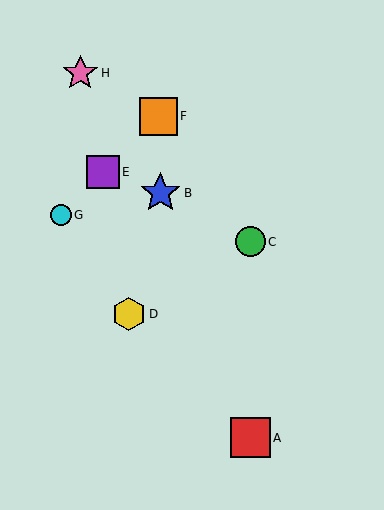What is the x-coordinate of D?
Object D is at x≈129.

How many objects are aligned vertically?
2 objects (A, C) are aligned vertically.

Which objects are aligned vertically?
Objects A, C are aligned vertically.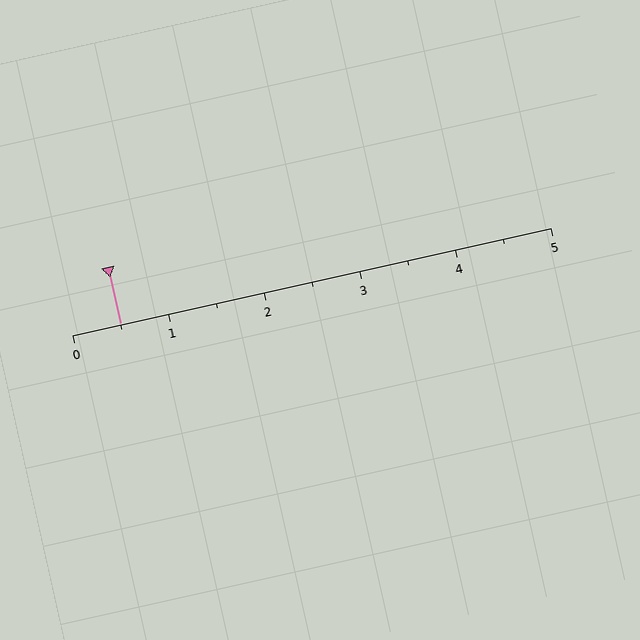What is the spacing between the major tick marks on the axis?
The major ticks are spaced 1 apart.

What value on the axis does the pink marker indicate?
The marker indicates approximately 0.5.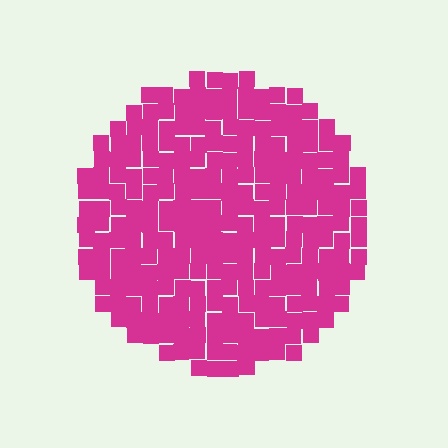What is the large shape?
The large shape is a circle.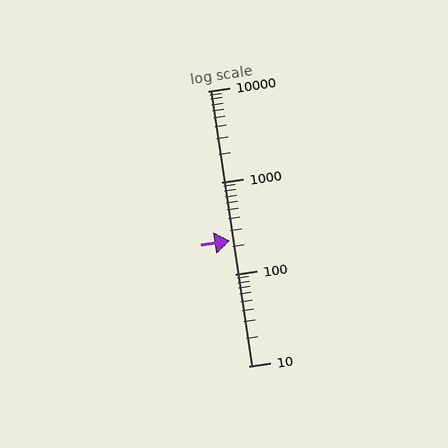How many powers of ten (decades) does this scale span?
The scale spans 3 decades, from 10 to 10000.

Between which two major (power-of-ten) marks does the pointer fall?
The pointer is between 100 and 1000.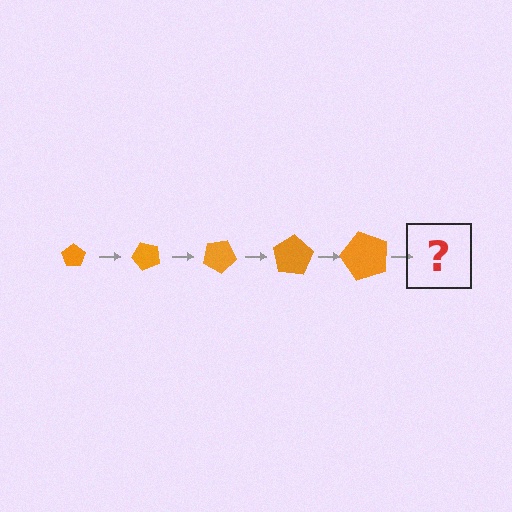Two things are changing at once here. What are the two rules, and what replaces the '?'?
The two rules are that the pentagon grows larger each step and it rotates 50 degrees each step. The '?' should be a pentagon, larger than the previous one and rotated 250 degrees from the start.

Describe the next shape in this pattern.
It should be a pentagon, larger than the previous one and rotated 250 degrees from the start.